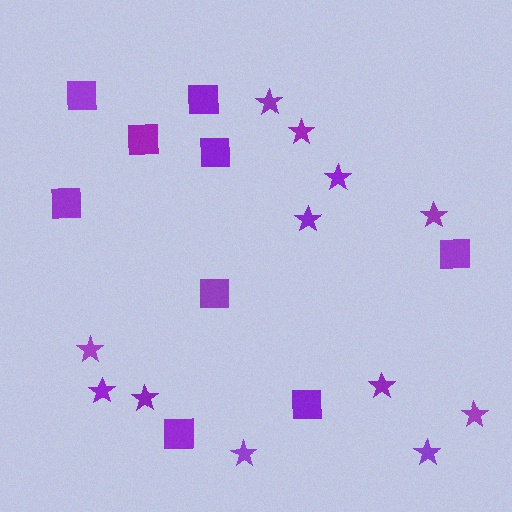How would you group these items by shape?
There are 2 groups: one group of squares (9) and one group of stars (12).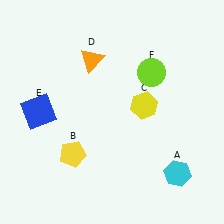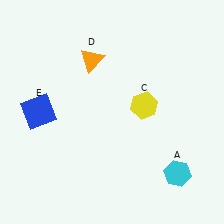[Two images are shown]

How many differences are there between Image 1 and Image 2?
There are 2 differences between the two images.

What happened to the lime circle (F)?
The lime circle (F) was removed in Image 2. It was in the top-right area of Image 1.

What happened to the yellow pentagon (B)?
The yellow pentagon (B) was removed in Image 2. It was in the bottom-left area of Image 1.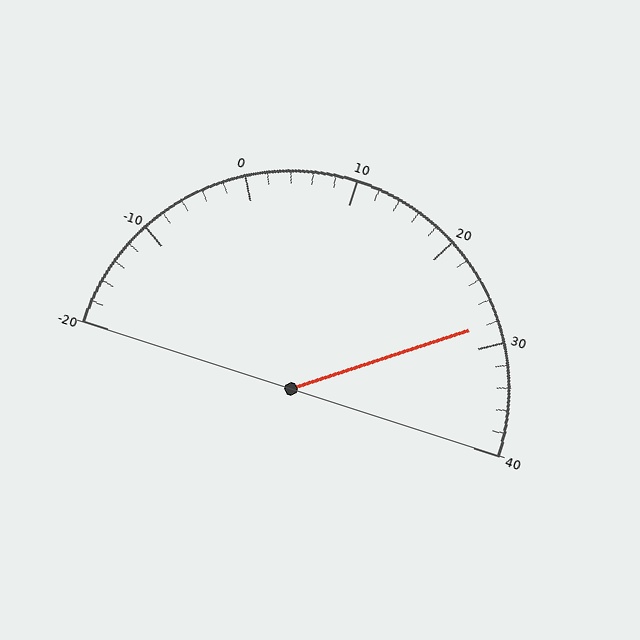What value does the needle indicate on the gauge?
The needle indicates approximately 28.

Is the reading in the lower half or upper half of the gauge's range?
The reading is in the upper half of the range (-20 to 40).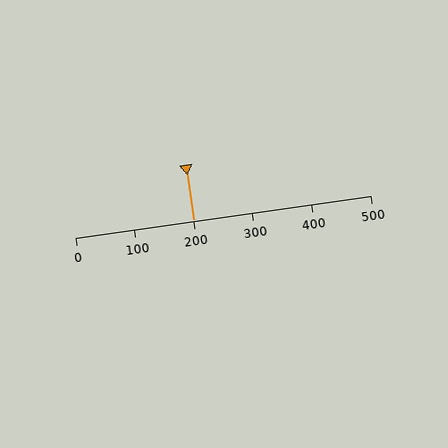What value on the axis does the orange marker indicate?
The marker indicates approximately 200.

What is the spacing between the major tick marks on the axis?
The major ticks are spaced 100 apart.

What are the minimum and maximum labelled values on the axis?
The axis runs from 0 to 500.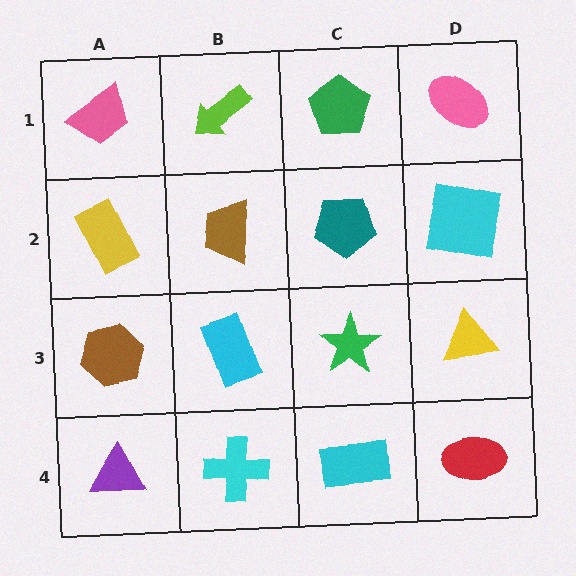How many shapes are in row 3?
4 shapes.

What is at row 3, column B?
A cyan rectangle.